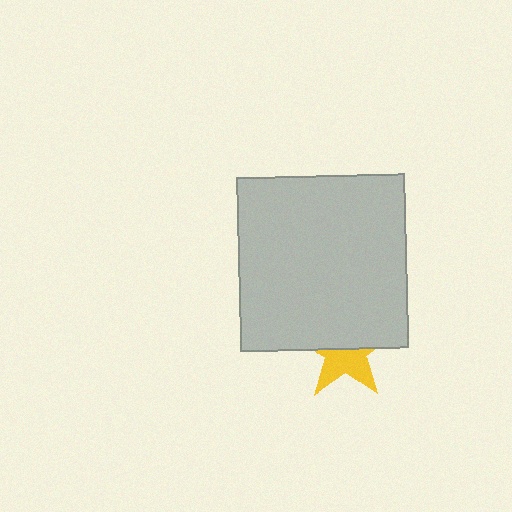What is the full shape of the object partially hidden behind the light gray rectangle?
The partially hidden object is a yellow star.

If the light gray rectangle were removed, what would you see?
You would see the complete yellow star.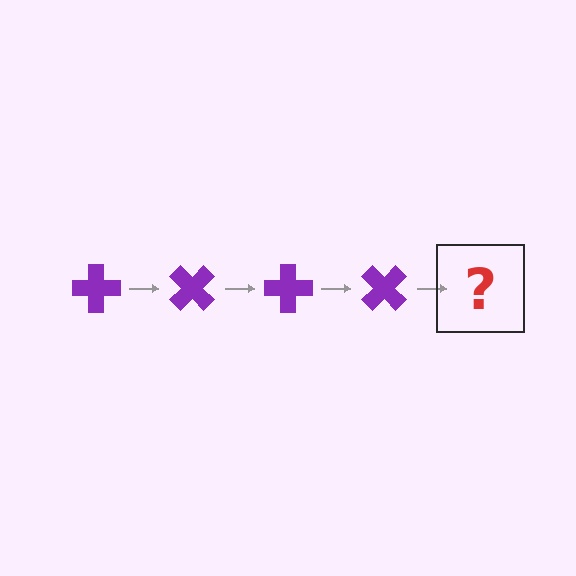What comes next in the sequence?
The next element should be a purple cross rotated 180 degrees.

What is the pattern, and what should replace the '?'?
The pattern is that the cross rotates 45 degrees each step. The '?' should be a purple cross rotated 180 degrees.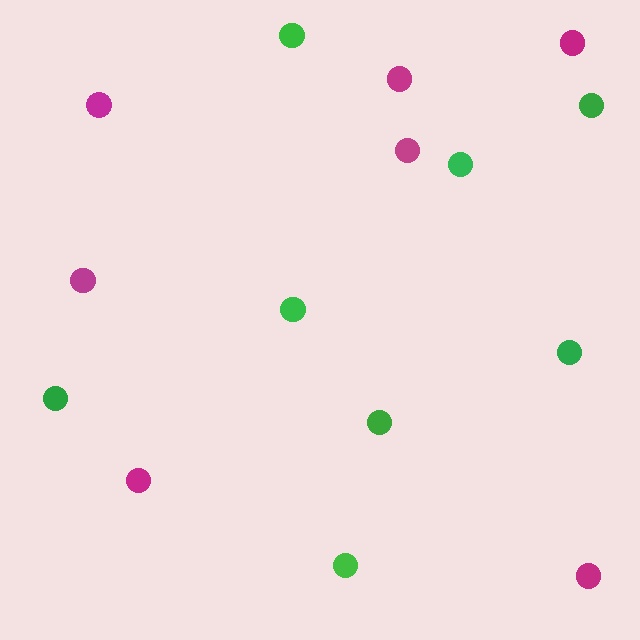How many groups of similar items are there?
There are 2 groups: one group of magenta circles (7) and one group of green circles (8).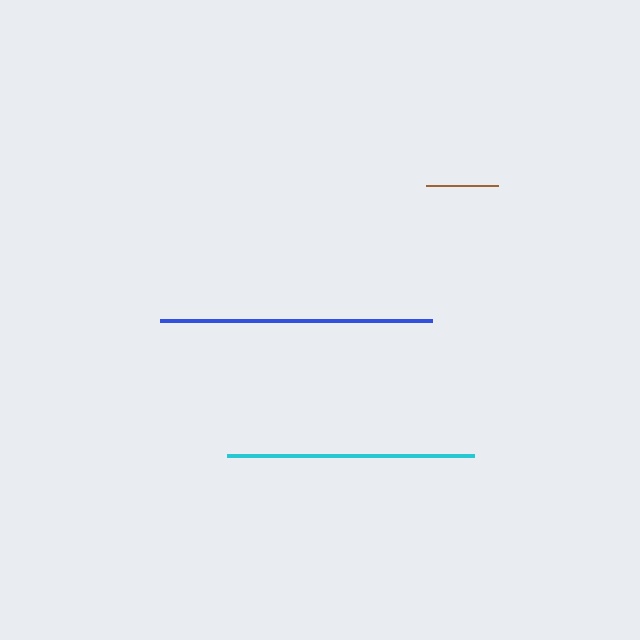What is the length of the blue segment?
The blue segment is approximately 272 pixels long.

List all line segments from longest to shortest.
From longest to shortest: blue, cyan, brown.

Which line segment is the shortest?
The brown line is the shortest at approximately 72 pixels.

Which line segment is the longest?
The blue line is the longest at approximately 272 pixels.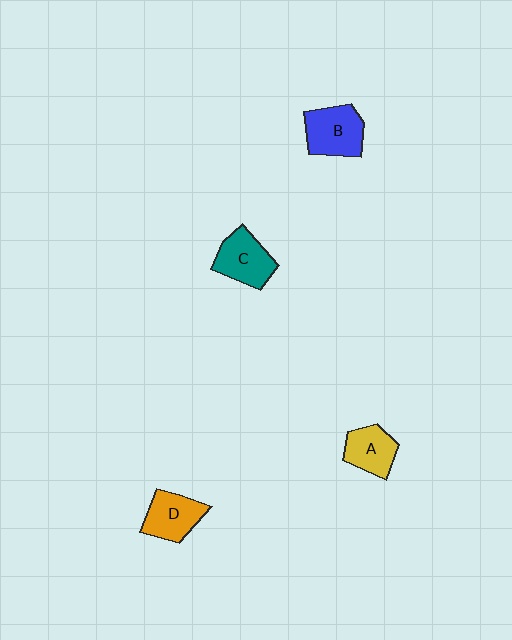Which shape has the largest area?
Shape B (blue).